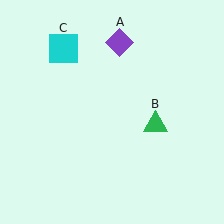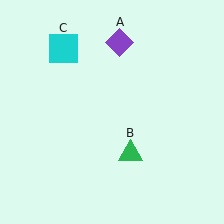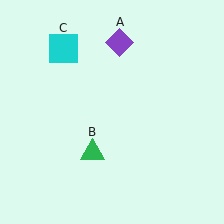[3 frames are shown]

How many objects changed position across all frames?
1 object changed position: green triangle (object B).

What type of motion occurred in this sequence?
The green triangle (object B) rotated clockwise around the center of the scene.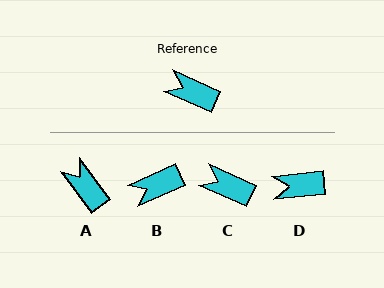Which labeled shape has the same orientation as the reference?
C.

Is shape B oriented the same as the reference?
No, it is off by about 48 degrees.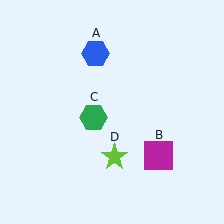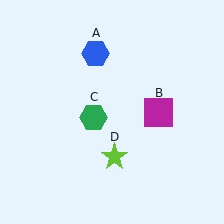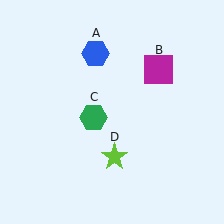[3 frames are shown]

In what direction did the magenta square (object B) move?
The magenta square (object B) moved up.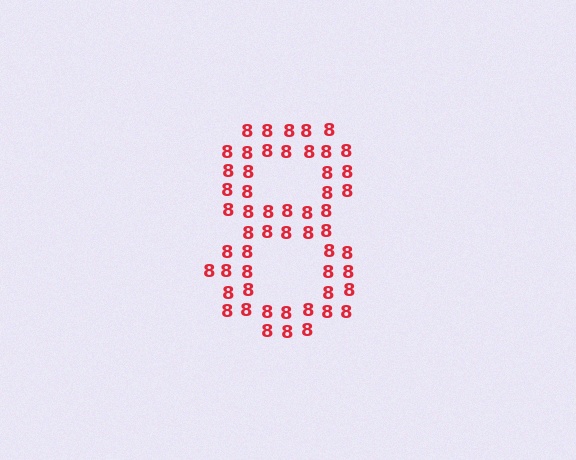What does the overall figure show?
The overall figure shows the digit 8.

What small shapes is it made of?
It is made of small digit 8's.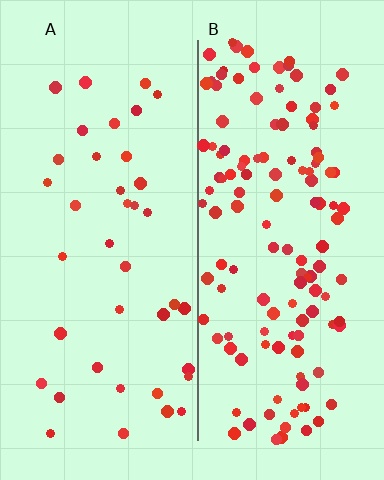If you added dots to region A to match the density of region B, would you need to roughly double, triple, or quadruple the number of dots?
Approximately triple.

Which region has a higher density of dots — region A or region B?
B (the right).